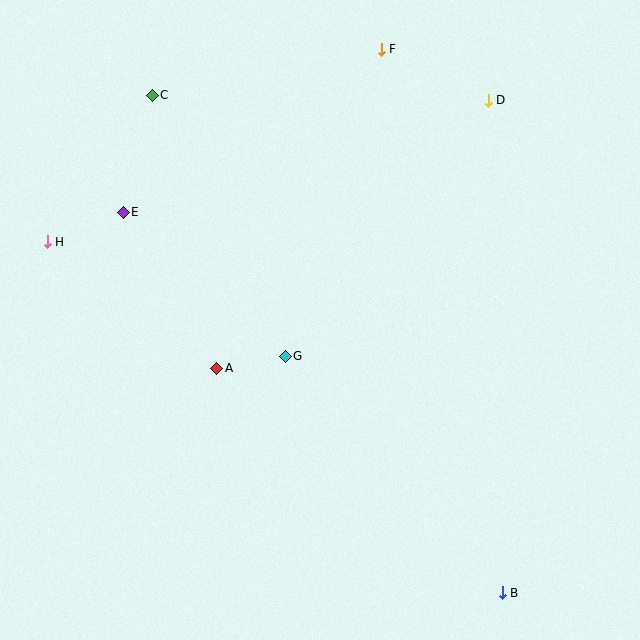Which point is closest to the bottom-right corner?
Point B is closest to the bottom-right corner.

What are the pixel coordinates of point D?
Point D is at (488, 100).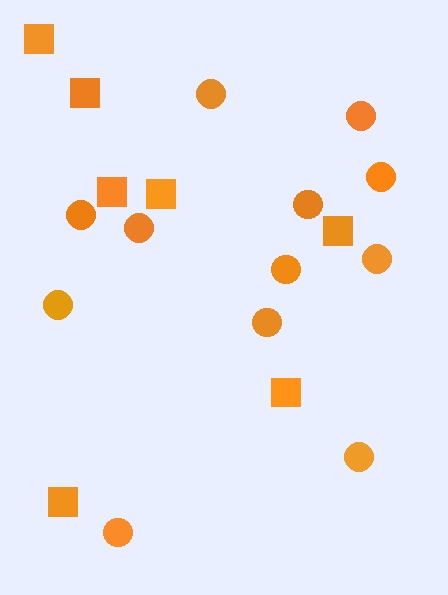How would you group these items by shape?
There are 2 groups: one group of squares (7) and one group of circles (12).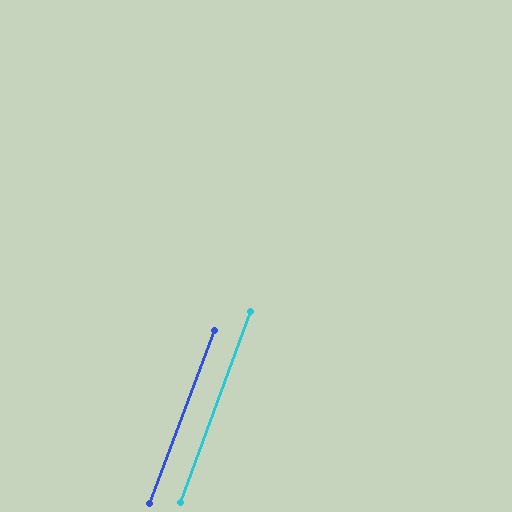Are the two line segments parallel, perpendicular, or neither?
Parallel — their directions differ by only 0.6°.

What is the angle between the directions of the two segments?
Approximately 1 degree.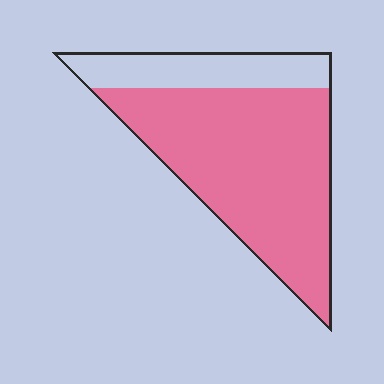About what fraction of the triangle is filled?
About three quarters (3/4).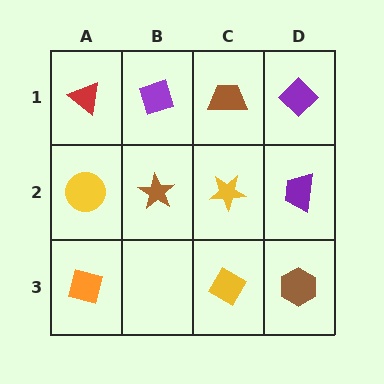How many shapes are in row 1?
4 shapes.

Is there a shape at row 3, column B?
No, that cell is empty.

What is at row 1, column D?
A purple diamond.